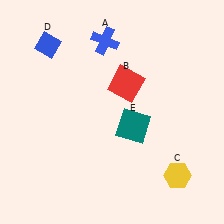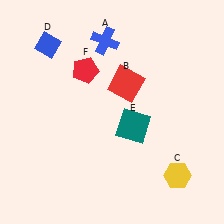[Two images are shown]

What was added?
A red pentagon (F) was added in Image 2.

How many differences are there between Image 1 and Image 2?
There is 1 difference between the two images.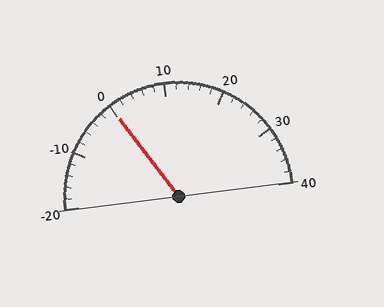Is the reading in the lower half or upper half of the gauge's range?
The reading is in the lower half of the range (-20 to 40).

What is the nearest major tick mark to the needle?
The nearest major tick mark is 0.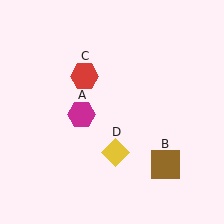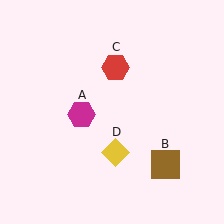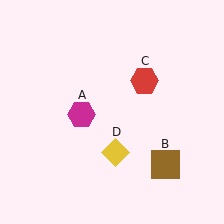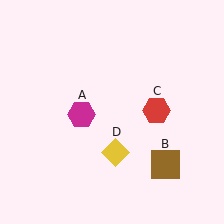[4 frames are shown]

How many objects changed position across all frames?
1 object changed position: red hexagon (object C).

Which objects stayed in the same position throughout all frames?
Magenta hexagon (object A) and brown square (object B) and yellow diamond (object D) remained stationary.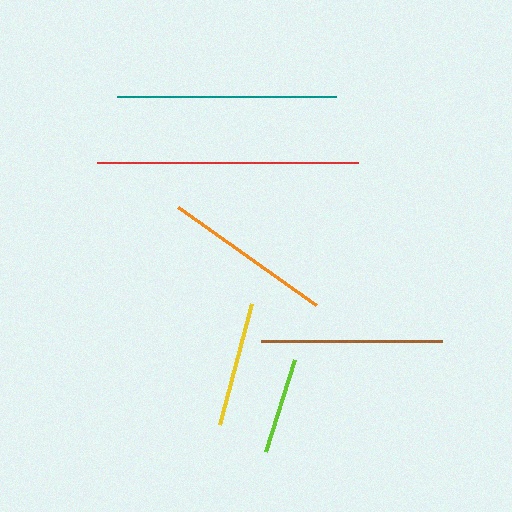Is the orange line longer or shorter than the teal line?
The teal line is longer than the orange line.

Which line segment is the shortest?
The lime line is the shortest at approximately 97 pixels.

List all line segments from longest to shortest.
From longest to shortest: red, teal, brown, orange, yellow, lime.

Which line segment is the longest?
The red line is the longest at approximately 261 pixels.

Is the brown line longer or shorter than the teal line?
The teal line is longer than the brown line.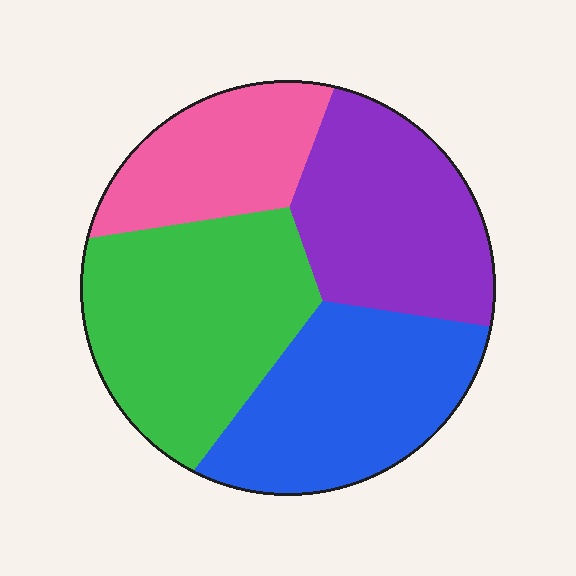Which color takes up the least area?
Pink, at roughly 15%.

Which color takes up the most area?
Green, at roughly 30%.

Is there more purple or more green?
Green.